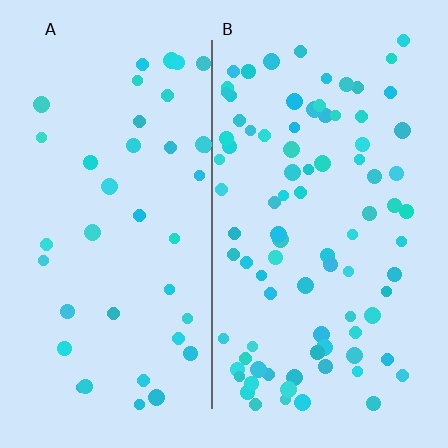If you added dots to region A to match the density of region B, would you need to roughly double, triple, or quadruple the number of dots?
Approximately double.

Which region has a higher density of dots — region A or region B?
B (the right).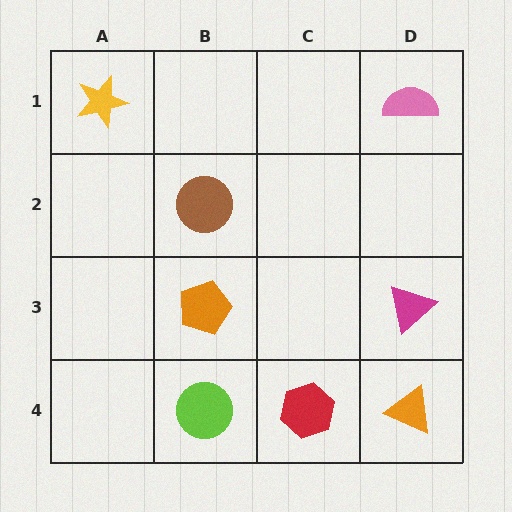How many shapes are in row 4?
3 shapes.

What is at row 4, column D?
An orange triangle.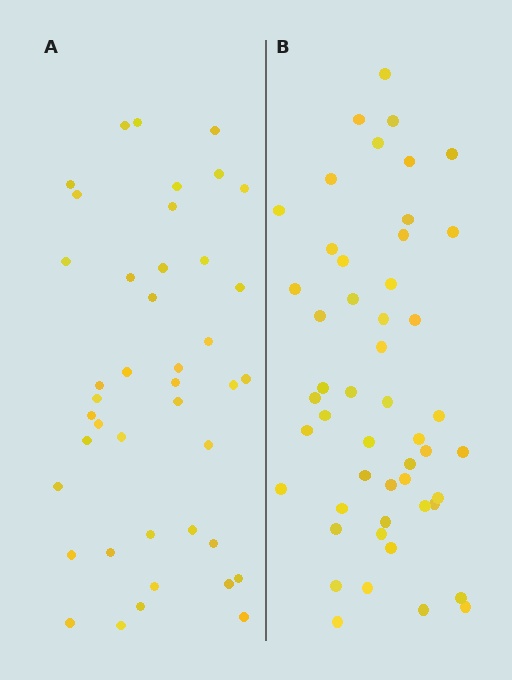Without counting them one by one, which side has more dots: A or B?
Region B (the right region) has more dots.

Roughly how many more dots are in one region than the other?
Region B has roughly 8 or so more dots than region A.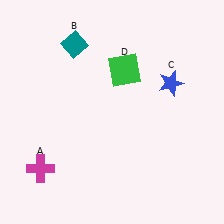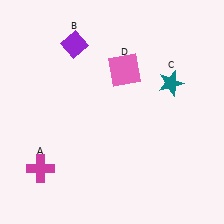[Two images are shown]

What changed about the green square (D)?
In Image 1, D is green. In Image 2, it changed to pink.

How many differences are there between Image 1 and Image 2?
There are 3 differences between the two images.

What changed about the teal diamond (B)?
In Image 1, B is teal. In Image 2, it changed to purple.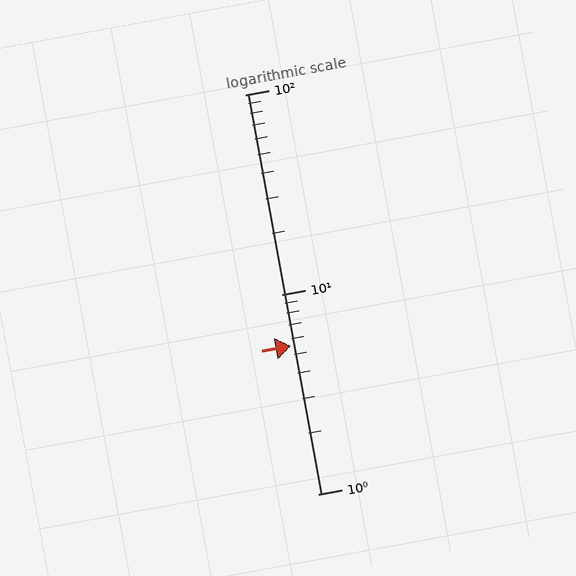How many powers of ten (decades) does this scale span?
The scale spans 2 decades, from 1 to 100.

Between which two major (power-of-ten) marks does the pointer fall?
The pointer is between 1 and 10.